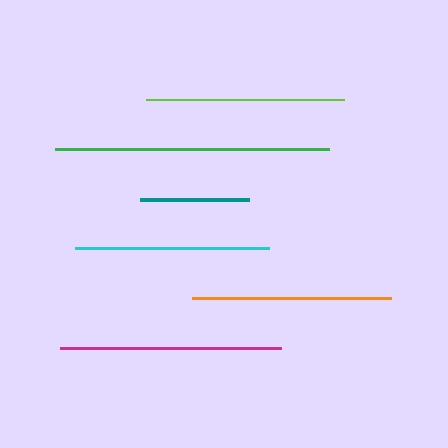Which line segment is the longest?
The green line is the longest at approximately 275 pixels.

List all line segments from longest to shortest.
From longest to shortest: green, magenta, orange, lime, cyan, teal.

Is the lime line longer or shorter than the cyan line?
The lime line is longer than the cyan line.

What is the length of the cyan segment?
The cyan segment is approximately 195 pixels long.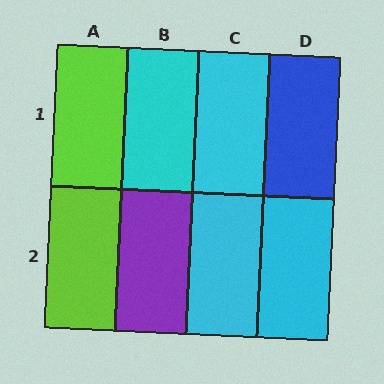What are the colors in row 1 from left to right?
Lime, cyan, cyan, blue.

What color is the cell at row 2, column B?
Purple.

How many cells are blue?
1 cell is blue.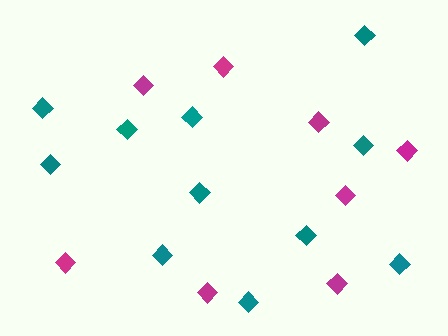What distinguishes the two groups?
There are 2 groups: one group of magenta diamonds (8) and one group of teal diamonds (11).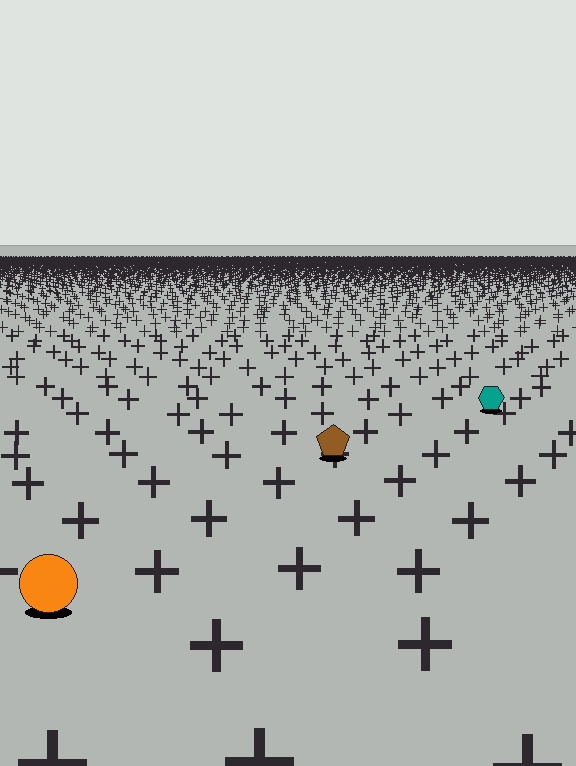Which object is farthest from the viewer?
The teal hexagon is farthest from the viewer. It appears smaller and the ground texture around it is denser.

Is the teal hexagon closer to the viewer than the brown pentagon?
No. The brown pentagon is closer — you can tell from the texture gradient: the ground texture is coarser near it.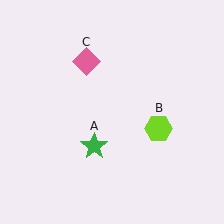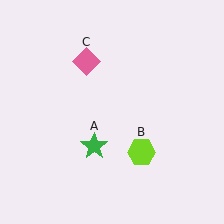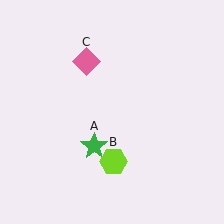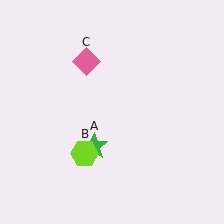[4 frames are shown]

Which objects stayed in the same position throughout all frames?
Green star (object A) and pink diamond (object C) remained stationary.